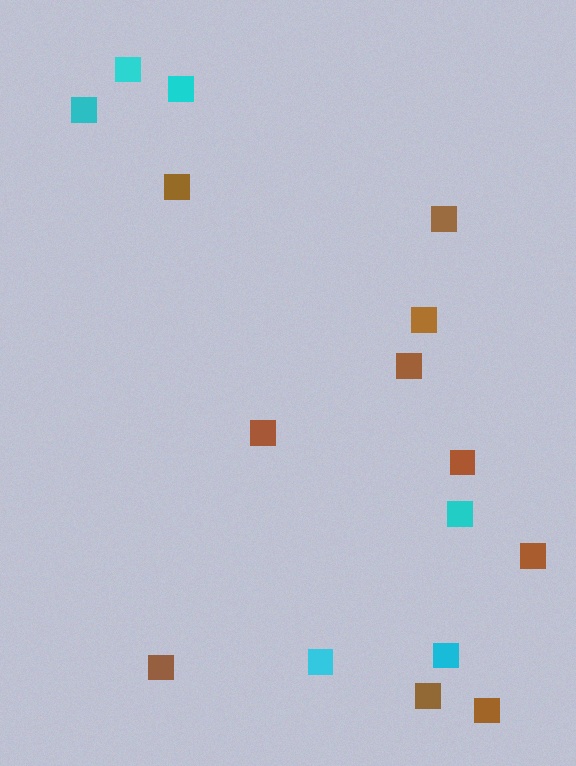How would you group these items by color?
There are 2 groups: one group of cyan squares (6) and one group of brown squares (10).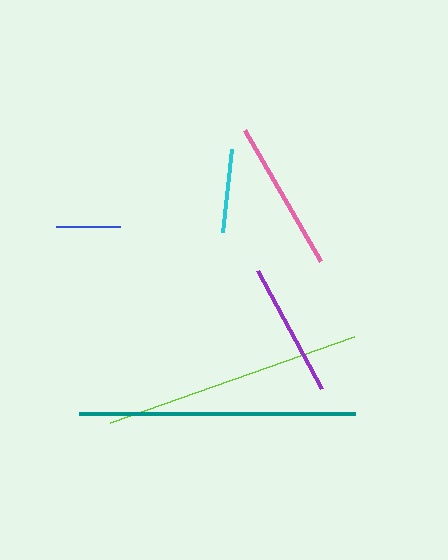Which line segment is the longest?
The teal line is the longest at approximately 276 pixels.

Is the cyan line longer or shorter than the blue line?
The cyan line is longer than the blue line.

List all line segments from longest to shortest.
From longest to shortest: teal, lime, pink, purple, cyan, blue.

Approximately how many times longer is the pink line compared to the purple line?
The pink line is approximately 1.1 times the length of the purple line.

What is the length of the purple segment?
The purple segment is approximately 134 pixels long.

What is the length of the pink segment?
The pink segment is approximately 151 pixels long.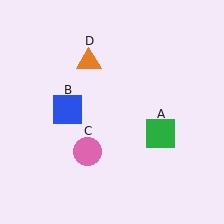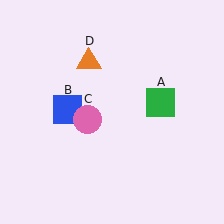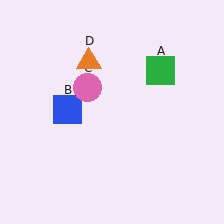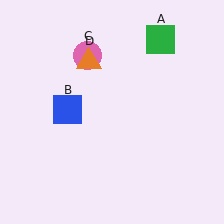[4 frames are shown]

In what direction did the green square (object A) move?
The green square (object A) moved up.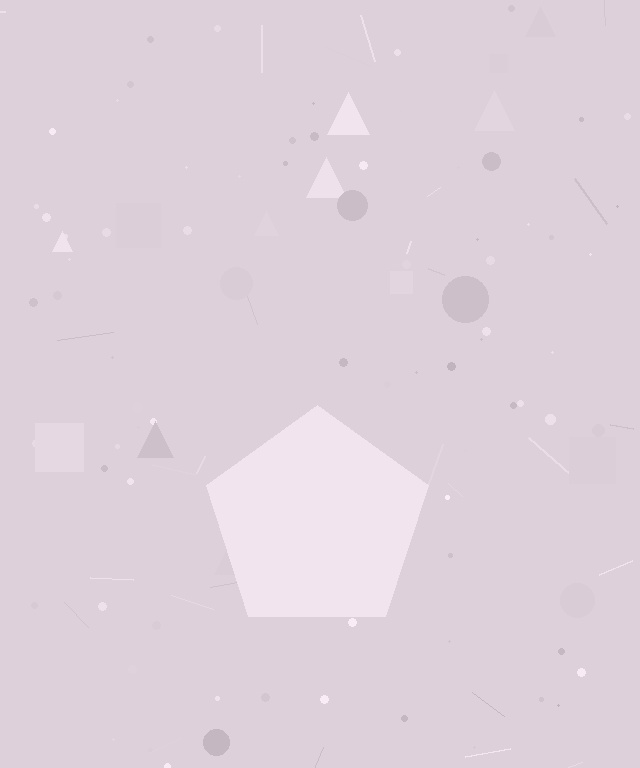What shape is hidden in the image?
A pentagon is hidden in the image.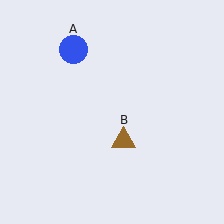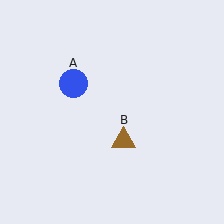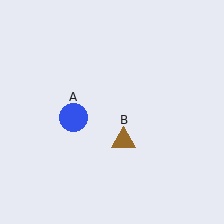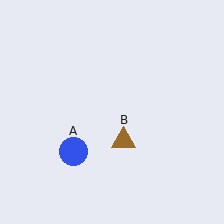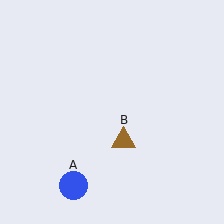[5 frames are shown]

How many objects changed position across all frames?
1 object changed position: blue circle (object A).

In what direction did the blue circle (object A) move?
The blue circle (object A) moved down.